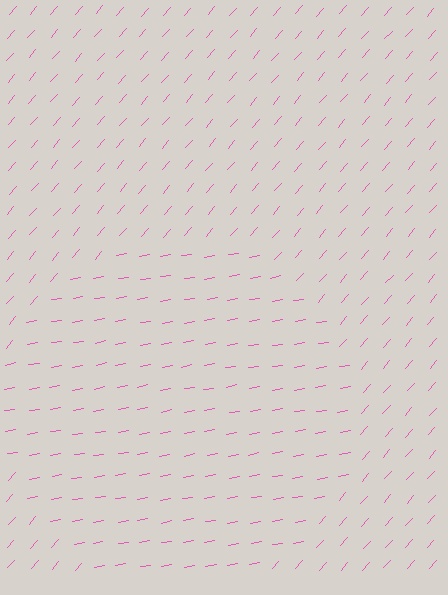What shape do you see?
I see a circle.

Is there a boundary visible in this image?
Yes, there is a texture boundary formed by a change in line orientation.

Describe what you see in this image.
The image is filled with small pink line segments. A circle region in the image has lines oriented differently from the surrounding lines, creating a visible texture boundary.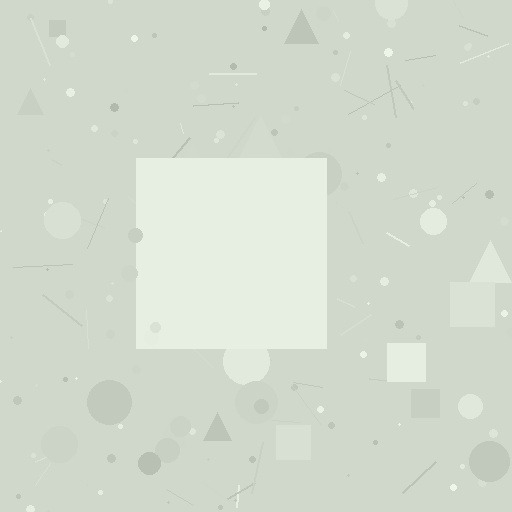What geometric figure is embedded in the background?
A square is embedded in the background.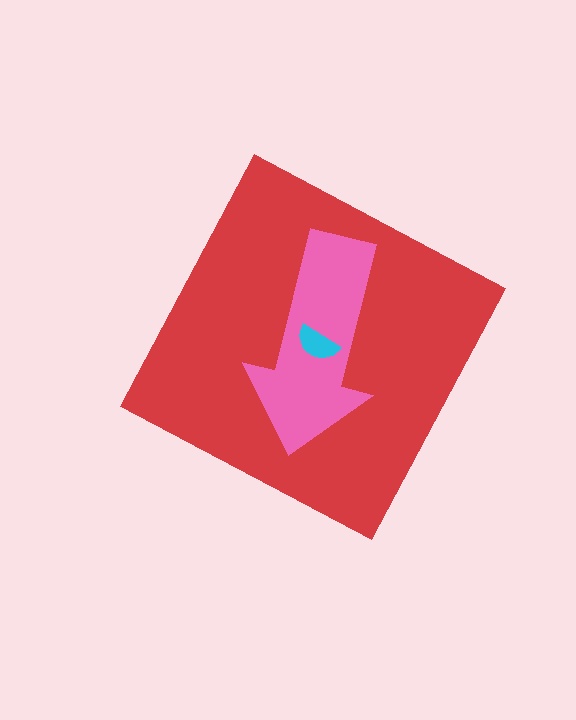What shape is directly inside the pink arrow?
The cyan semicircle.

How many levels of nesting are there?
3.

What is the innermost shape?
The cyan semicircle.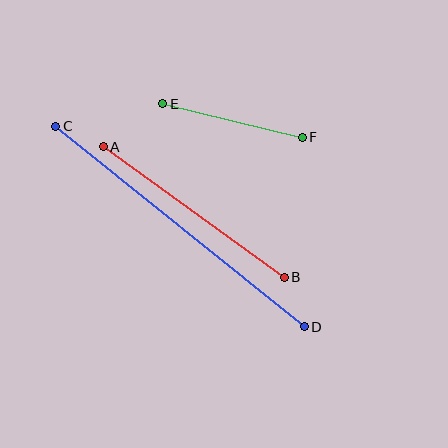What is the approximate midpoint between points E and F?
The midpoint is at approximately (233, 120) pixels.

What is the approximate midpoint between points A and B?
The midpoint is at approximately (194, 212) pixels.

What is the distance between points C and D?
The distance is approximately 319 pixels.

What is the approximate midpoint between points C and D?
The midpoint is at approximately (180, 226) pixels.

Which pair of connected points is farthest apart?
Points C and D are farthest apart.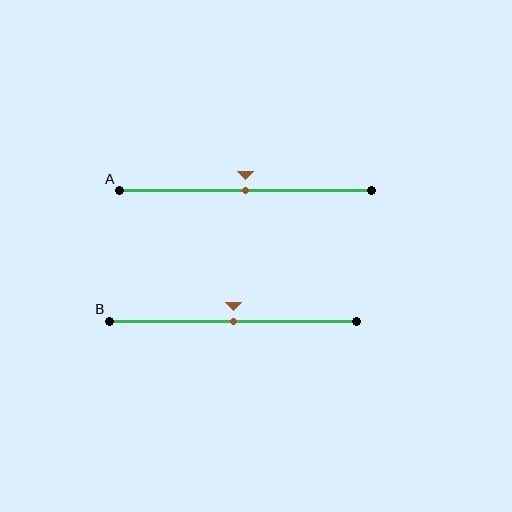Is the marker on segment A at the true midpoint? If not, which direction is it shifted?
Yes, the marker on segment A is at the true midpoint.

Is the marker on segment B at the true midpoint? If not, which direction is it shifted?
Yes, the marker on segment B is at the true midpoint.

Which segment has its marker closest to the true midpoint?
Segment A has its marker closest to the true midpoint.